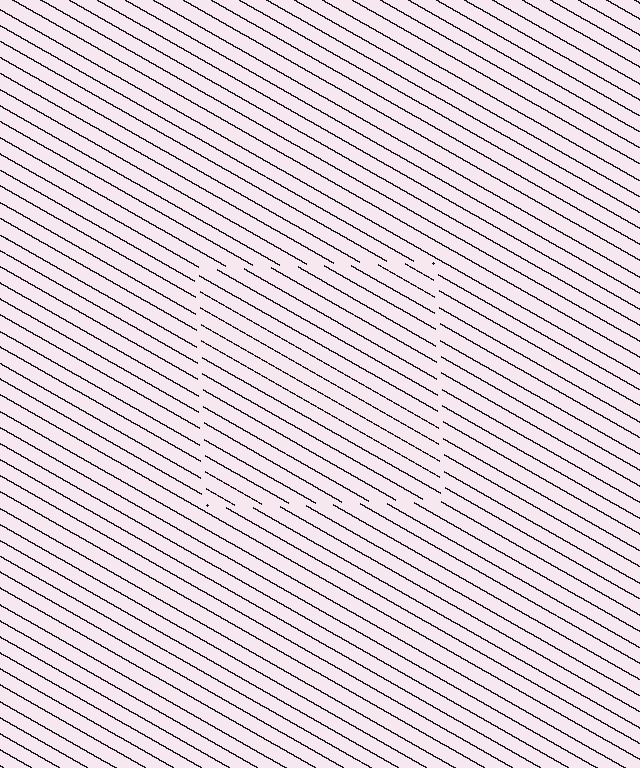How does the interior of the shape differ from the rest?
The interior of the shape contains the same grating, shifted by half a period — the contour is defined by the phase discontinuity where line-ends from the inner and outer gratings abut.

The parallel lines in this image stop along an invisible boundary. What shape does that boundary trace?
An illusory square. The interior of the shape contains the same grating, shifted by half a period — the contour is defined by the phase discontinuity where line-ends from the inner and outer gratings abut.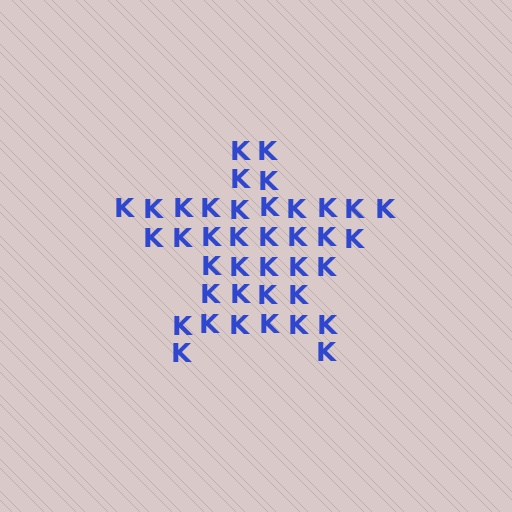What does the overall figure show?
The overall figure shows a star.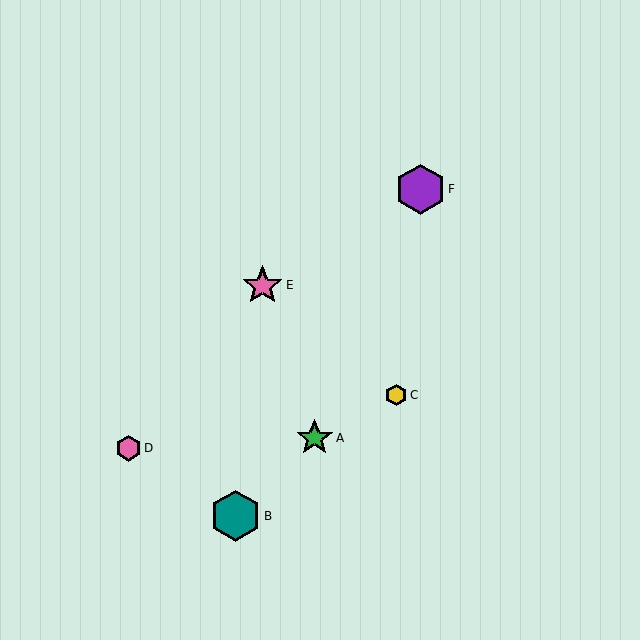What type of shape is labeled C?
Shape C is a yellow hexagon.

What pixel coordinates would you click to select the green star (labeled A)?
Click at (315, 438) to select the green star A.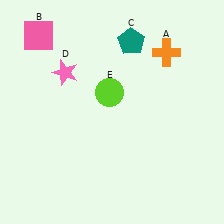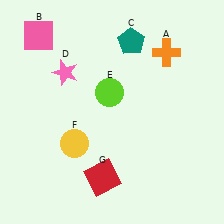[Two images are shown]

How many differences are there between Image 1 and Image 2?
There are 2 differences between the two images.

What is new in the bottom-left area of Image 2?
A yellow circle (F) was added in the bottom-left area of Image 2.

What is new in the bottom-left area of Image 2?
A red square (G) was added in the bottom-left area of Image 2.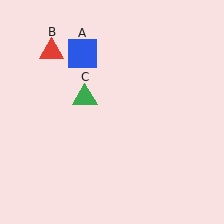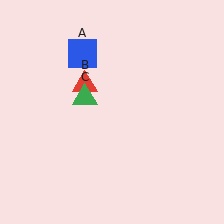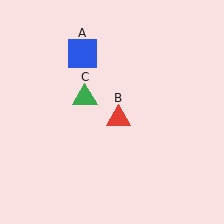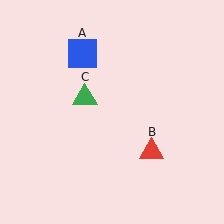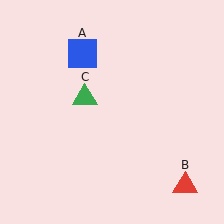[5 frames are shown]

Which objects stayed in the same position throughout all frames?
Blue square (object A) and green triangle (object C) remained stationary.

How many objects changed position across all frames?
1 object changed position: red triangle (object B).